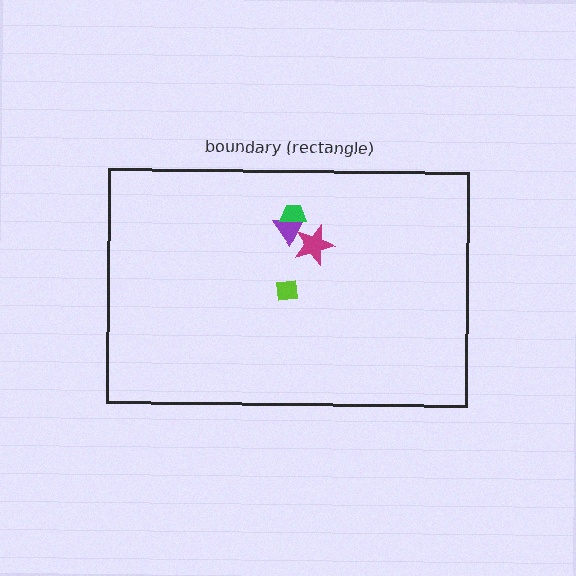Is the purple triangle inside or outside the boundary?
Inside.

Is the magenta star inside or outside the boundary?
Inside.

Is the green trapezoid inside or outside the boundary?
Inside.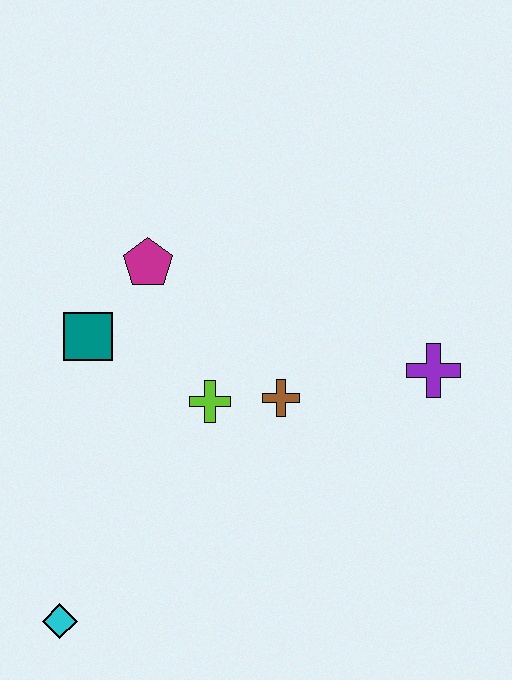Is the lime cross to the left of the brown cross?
Yes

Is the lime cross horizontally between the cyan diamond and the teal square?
No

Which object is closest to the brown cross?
The lime cross is closest to the brown cross.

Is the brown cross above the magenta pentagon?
No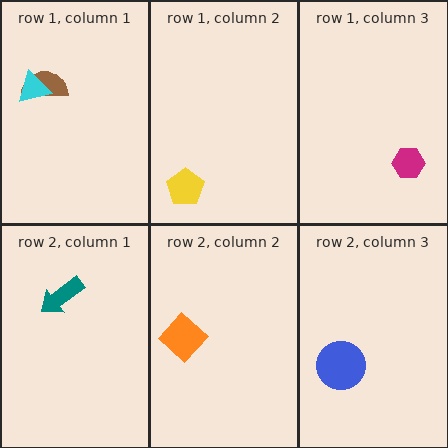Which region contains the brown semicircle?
The row 1, column 1 region.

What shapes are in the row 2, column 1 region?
The teal arrow.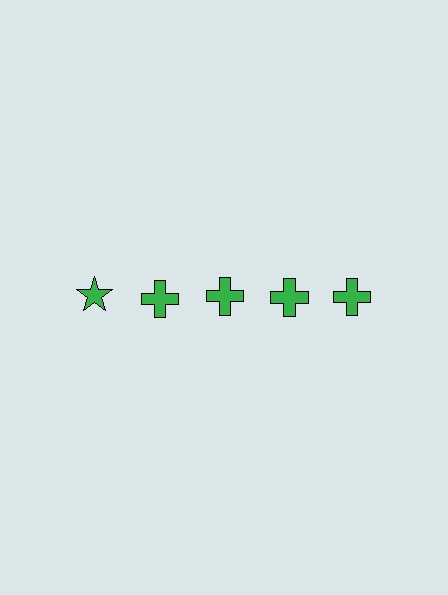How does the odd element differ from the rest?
It has a different shape: star instead of cross.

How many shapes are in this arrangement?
There are 5 shapes arranged in a grid pattern.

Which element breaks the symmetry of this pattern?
The green star in the top row, leftmost column breaks the symmetry. All other shapes are green crosses.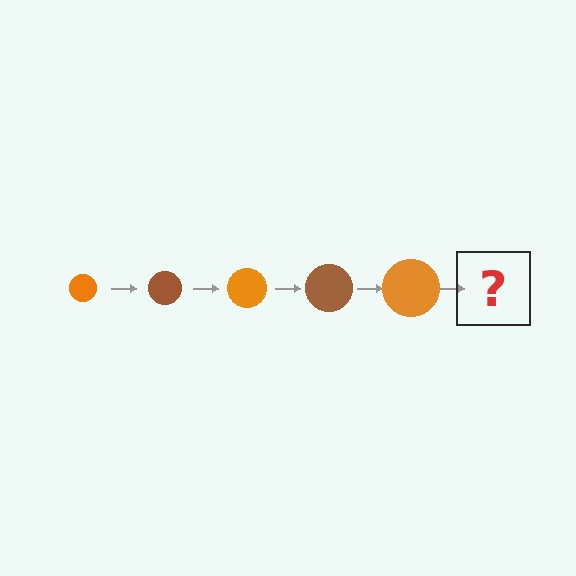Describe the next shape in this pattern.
It should be a brown circle, larger than the previous one.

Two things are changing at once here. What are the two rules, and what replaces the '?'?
The two rules are that the circle grows larger each step and the color cycles through orange and brown. The '?' should be a brown circle, larger than the previous one.